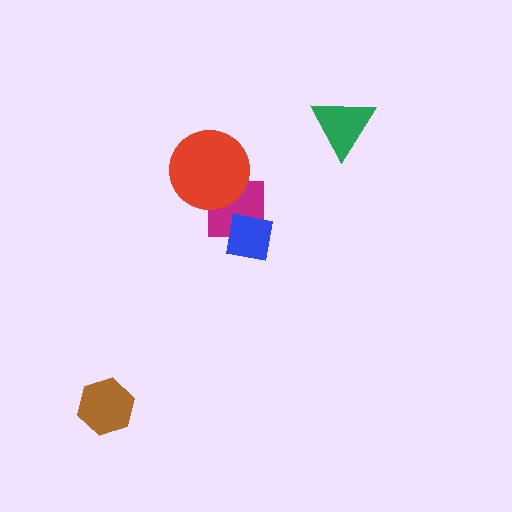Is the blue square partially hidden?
No, no other shape covers it.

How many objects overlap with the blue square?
1 object overlaps with the blue square.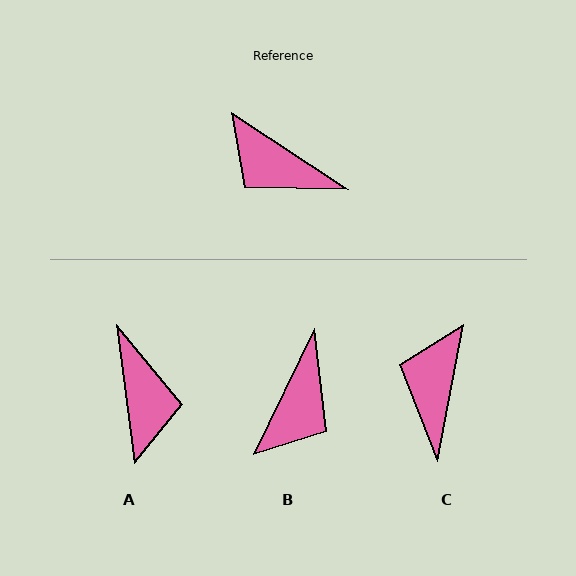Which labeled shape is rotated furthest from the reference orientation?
A, about 130 degrees away.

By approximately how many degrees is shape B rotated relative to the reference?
Approximately 97 degrees counter-clockwise.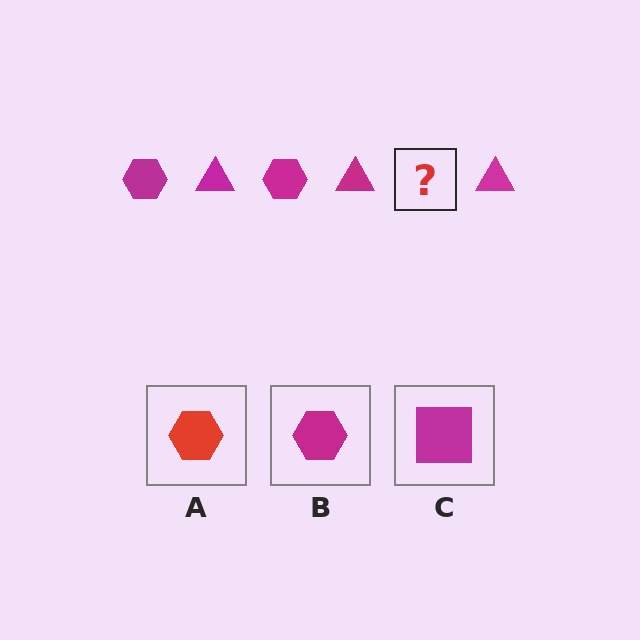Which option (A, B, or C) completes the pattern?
B.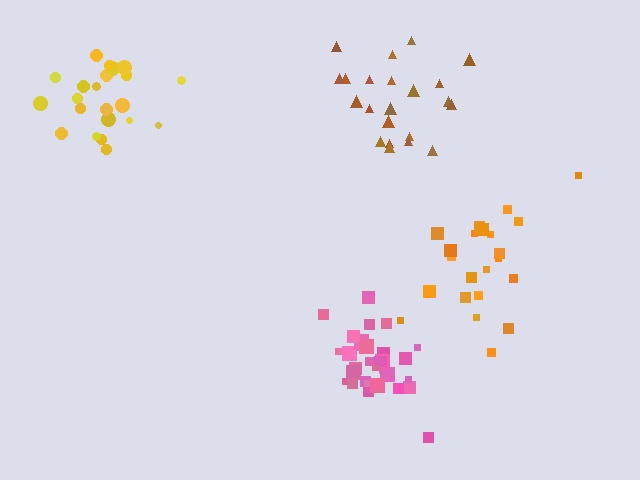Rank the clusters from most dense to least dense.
pink, yellow, brown, orange.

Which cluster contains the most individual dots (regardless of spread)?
Pink (35).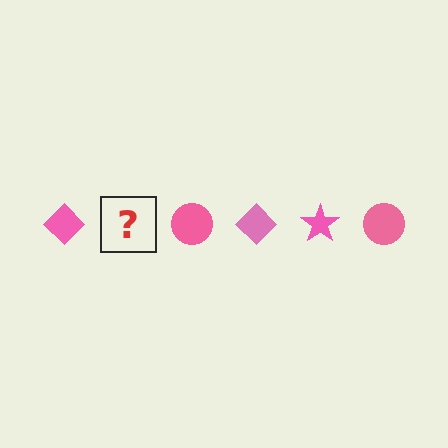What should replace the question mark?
The question mark should be replaced with a pink star.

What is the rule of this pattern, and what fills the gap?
The rule is that the pattern cycles through diamond, star, circle shapes in pink. The gap should be filled with a pink star.